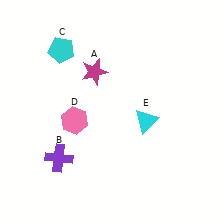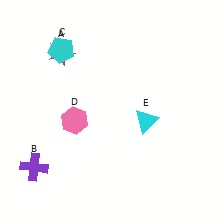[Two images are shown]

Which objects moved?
The objects that moved are: the magenta star (A), the purple cross (B).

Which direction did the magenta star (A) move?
The magenta star (A) moved left.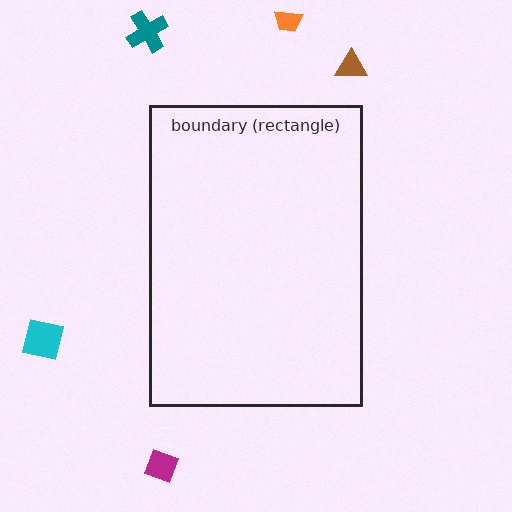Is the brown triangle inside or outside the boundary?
Outside.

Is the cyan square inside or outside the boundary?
Outside.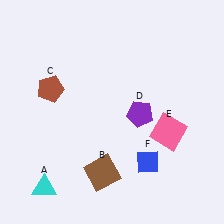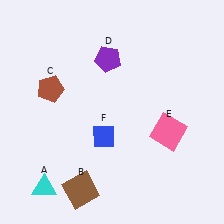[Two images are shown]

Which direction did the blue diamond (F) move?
The blue diamond (F) moved left.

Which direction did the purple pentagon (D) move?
The purple pentagon (D) moved up.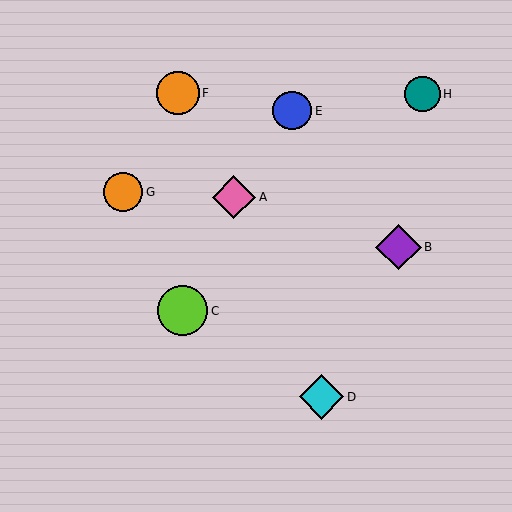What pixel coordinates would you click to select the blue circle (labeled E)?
Click at (292, 111) to select the blue circle E.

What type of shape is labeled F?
Shape F is an orange circle.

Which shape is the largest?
The lime circle (labeled C) is the largest.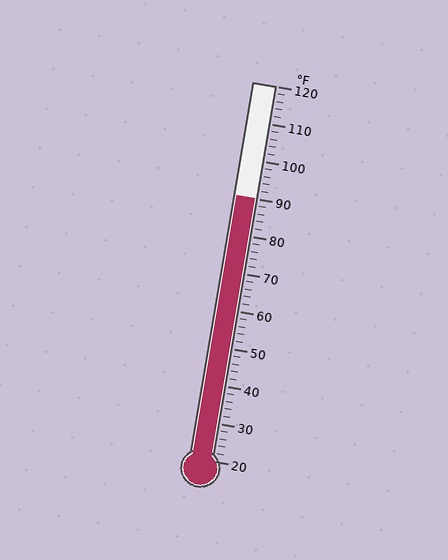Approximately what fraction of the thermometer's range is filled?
The thermometer is filled to approximately 70% of its range.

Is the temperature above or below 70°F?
The temperature is above 70°F.